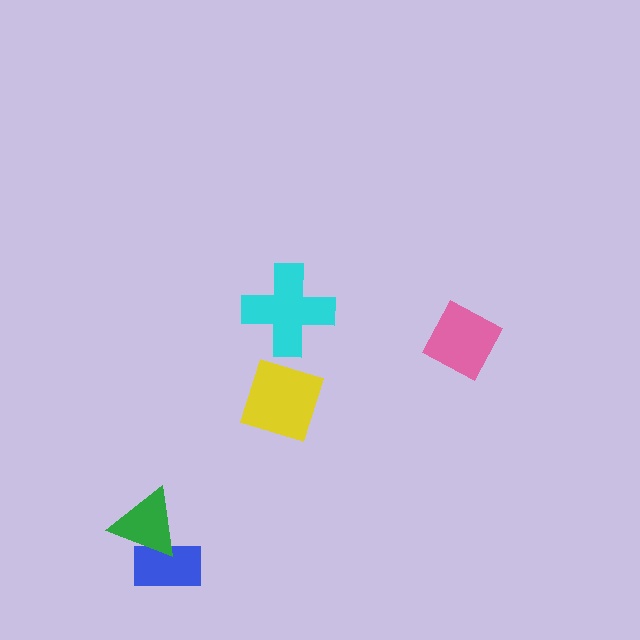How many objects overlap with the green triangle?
1 object overlaps with the green triangle.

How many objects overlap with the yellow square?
0 objects overlap with the yellow square.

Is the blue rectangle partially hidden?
Yes, it is partially covered by another shape.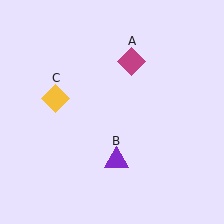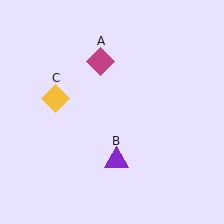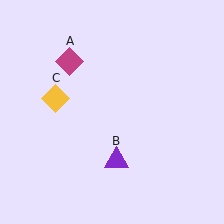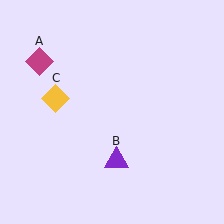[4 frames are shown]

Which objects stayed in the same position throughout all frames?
Purple triangle (object B) and yellow diamond (object C) remained stationary.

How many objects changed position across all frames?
1 object changed position: magenta diamond (object A).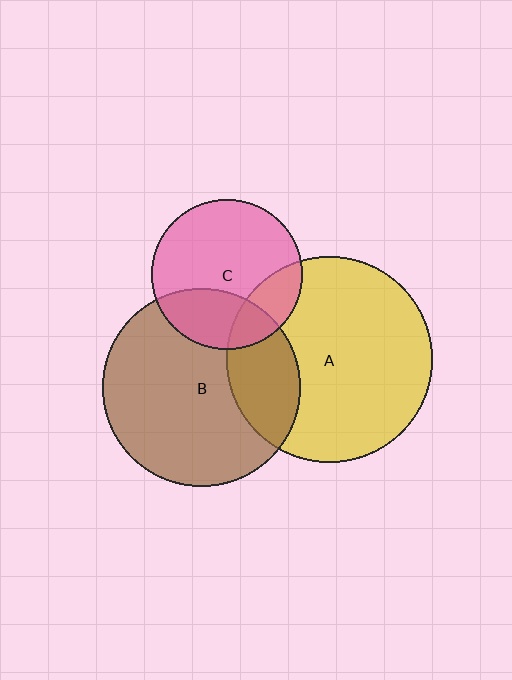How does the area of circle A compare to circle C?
Approximately 1.9 times.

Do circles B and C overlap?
Yes.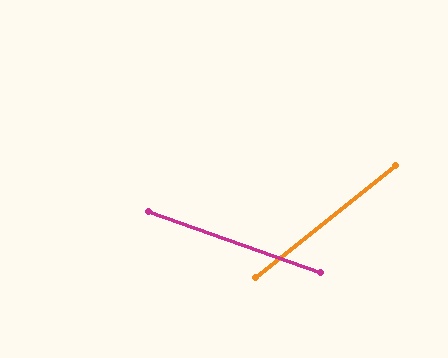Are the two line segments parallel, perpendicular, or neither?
Neither parallel nor perpendicular — they differ by about 58°.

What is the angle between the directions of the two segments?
Approximately 58 degrees.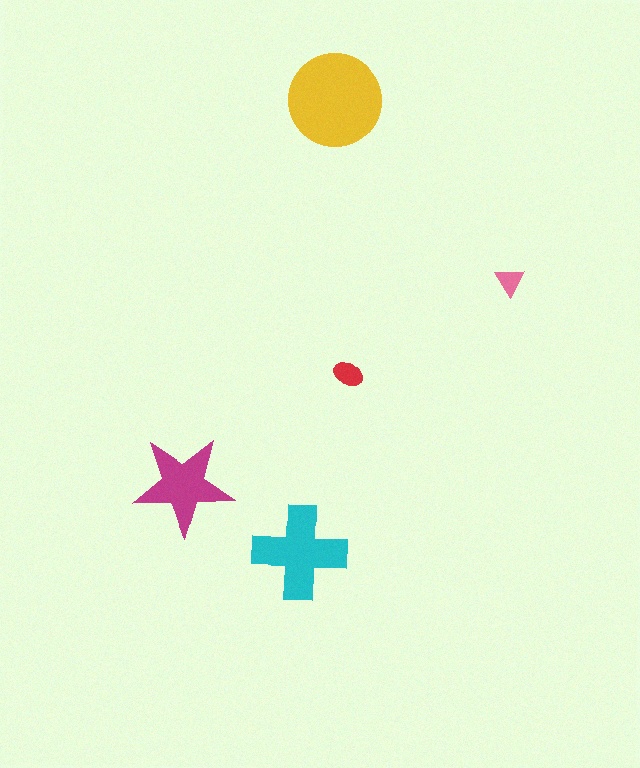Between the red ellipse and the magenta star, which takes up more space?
The magenta star.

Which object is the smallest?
The pink triangle.